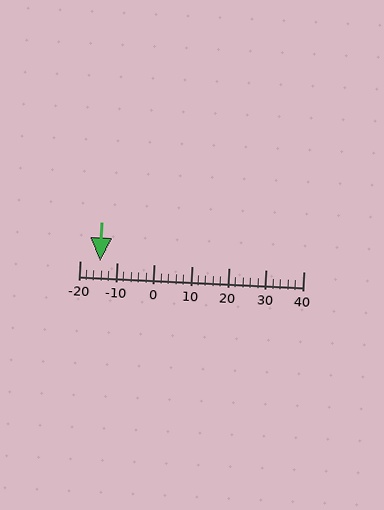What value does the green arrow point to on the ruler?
The green arrow points to approximately -14.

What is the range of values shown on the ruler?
The ruler shows values from -20 to 40.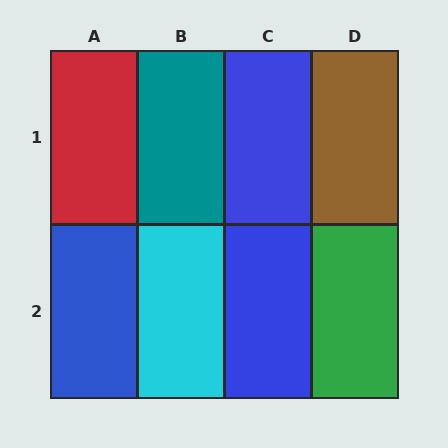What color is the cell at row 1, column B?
Teal.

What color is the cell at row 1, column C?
Blue.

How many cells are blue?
3 cells are blue.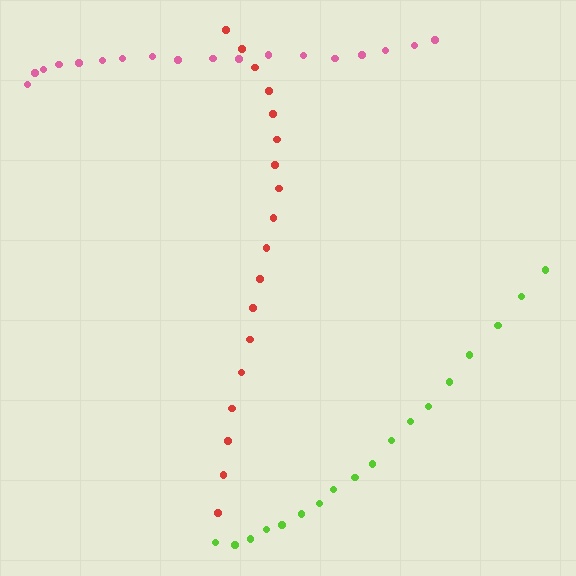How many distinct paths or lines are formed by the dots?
There are 3 distinct paths.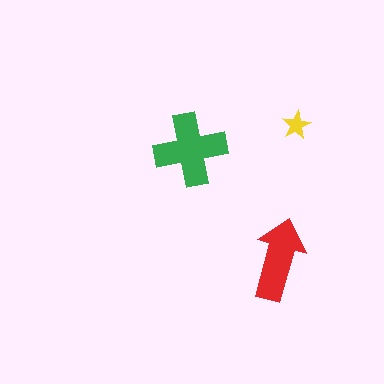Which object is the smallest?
The yellow star.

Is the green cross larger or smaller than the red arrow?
Larger.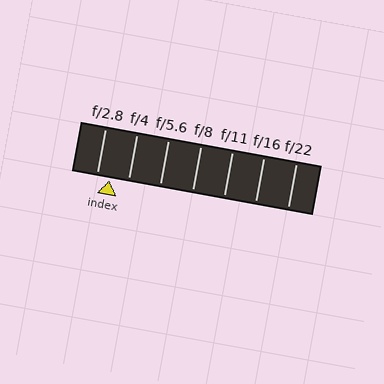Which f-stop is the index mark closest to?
The index mark is closest to f/2.8.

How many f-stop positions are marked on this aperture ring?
There are 7 f-stop positions marked.